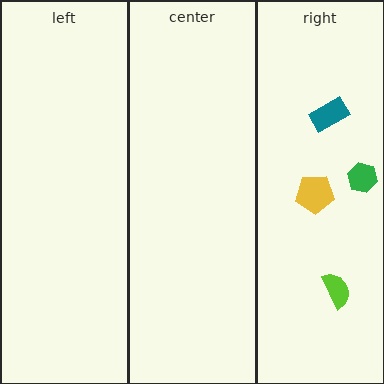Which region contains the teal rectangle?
The right region.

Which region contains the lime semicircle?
The right region.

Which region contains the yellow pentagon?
The right region.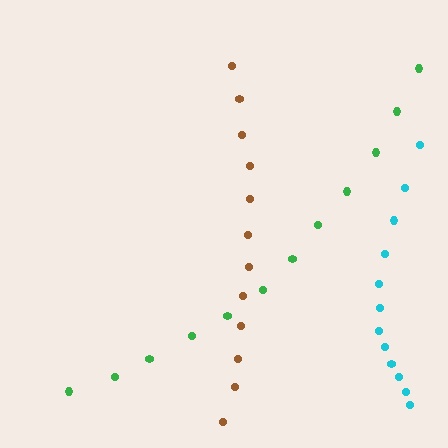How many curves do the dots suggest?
There are 3 distinct paths.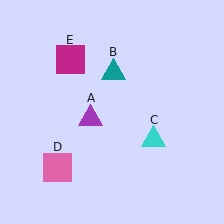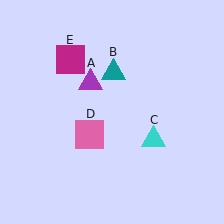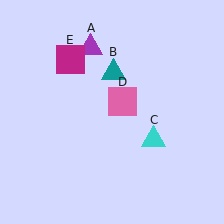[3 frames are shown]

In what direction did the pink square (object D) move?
The pink square (object D) moved up and to the right.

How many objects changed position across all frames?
2 objects changed position: purple triangle (object A), pink square (object D).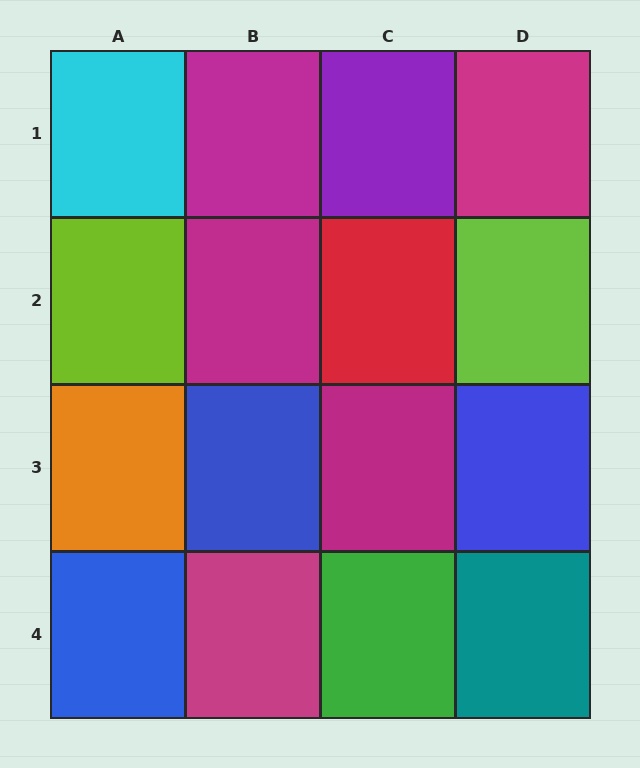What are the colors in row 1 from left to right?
Cyan, magenta, purple, magenta.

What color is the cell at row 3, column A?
Orange.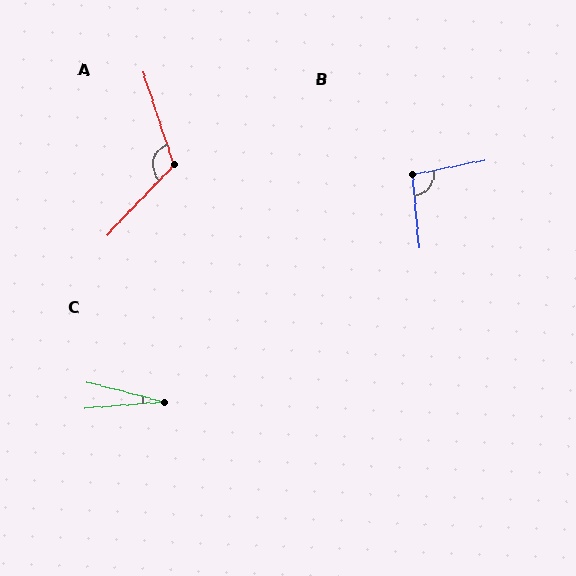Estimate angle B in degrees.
Approximately 96 degrees.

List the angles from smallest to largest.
C (19°), B (96°), A (118°).